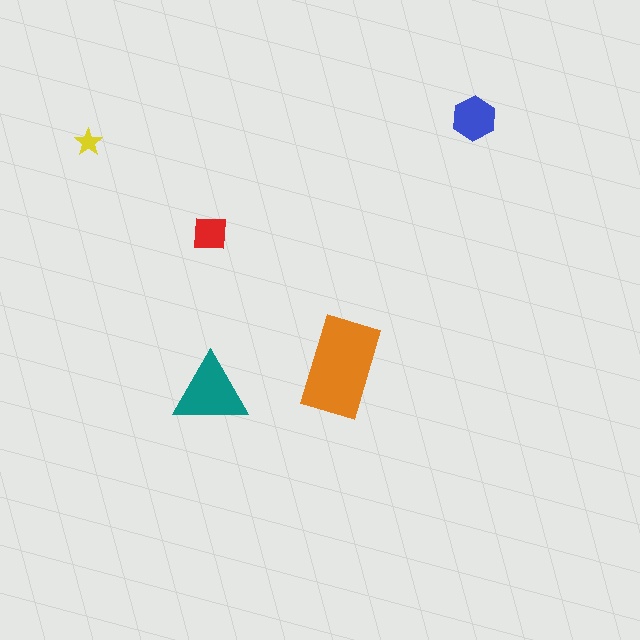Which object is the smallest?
The yellow star.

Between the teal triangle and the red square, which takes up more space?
The teal triangle.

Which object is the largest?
The orange rectangle.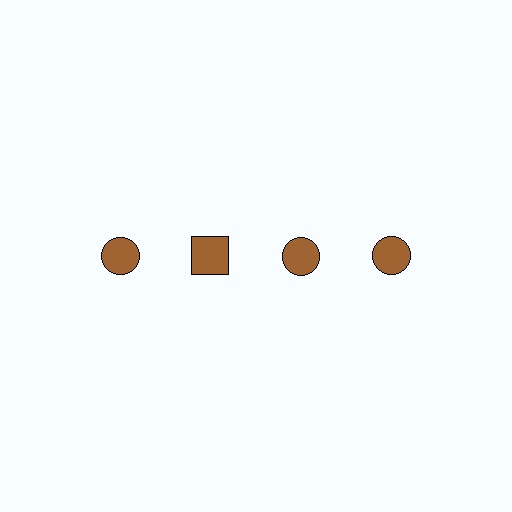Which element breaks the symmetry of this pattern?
The brown square in the top row, second from left column breaks the symmetry. All other shapes are brown circles.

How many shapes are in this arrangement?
There are 4 shapes arranged in a grid pattern.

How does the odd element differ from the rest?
It has a different shape: square instead of circle.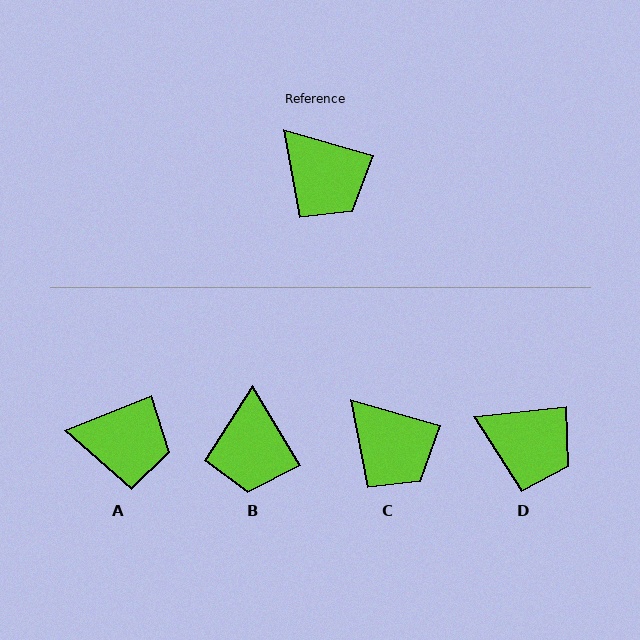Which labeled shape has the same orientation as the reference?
C.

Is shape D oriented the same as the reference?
No, it is off by about 22 degrees.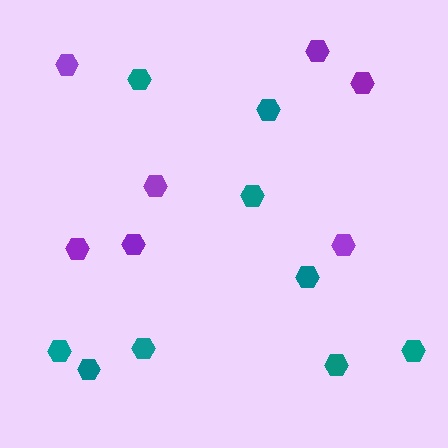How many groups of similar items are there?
There are 2 groups: one group of purple hexagons (7) and one group of teal hexagons (9).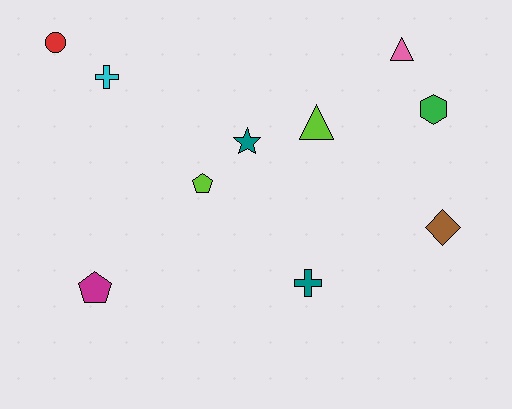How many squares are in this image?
There are no squares.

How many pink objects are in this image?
There is 1 pink object.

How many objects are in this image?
There are 10 objects.